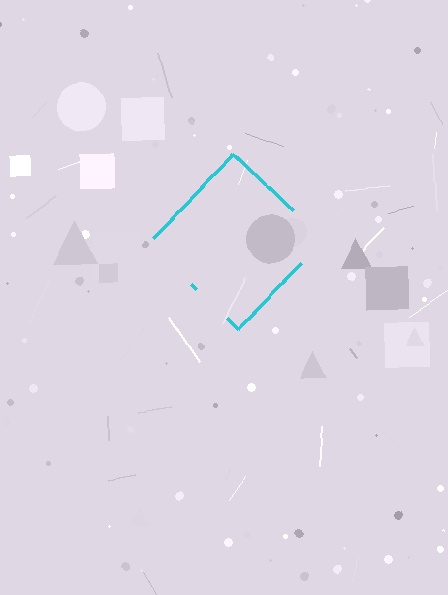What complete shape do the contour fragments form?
The contour fragments form a diamond.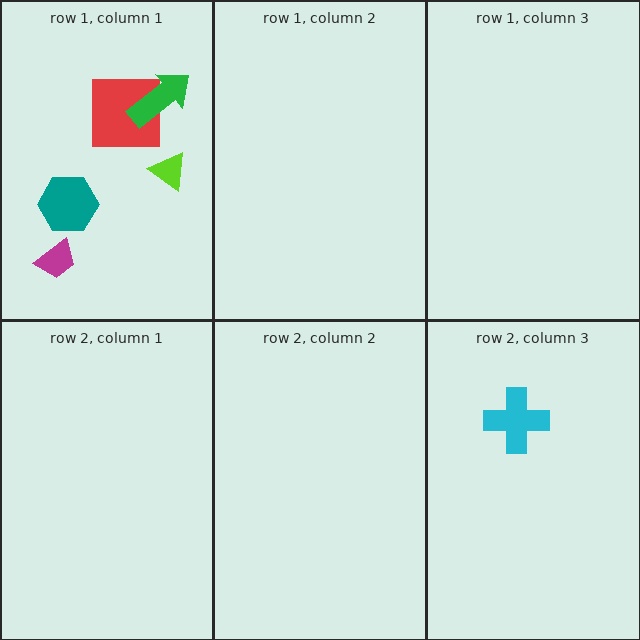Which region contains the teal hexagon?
The row 1, column 1 region.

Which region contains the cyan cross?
The row 2, column 3 region.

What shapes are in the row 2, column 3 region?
The cyan cross.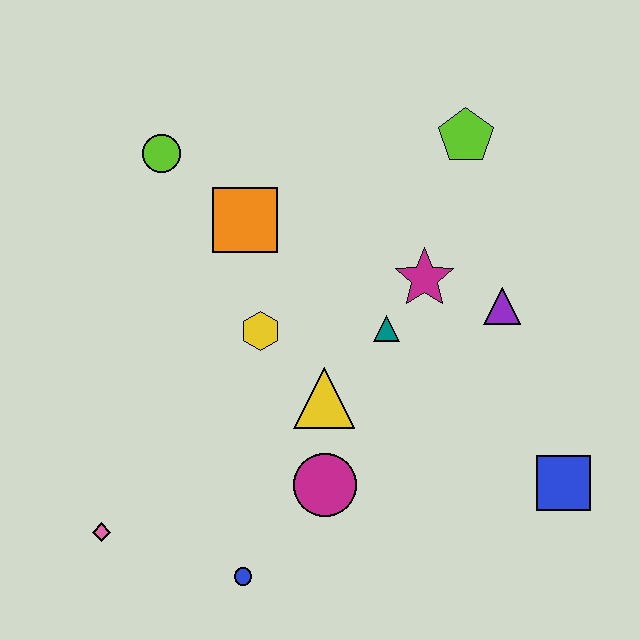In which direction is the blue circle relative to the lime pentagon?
The blue circle is below the lime pentagon.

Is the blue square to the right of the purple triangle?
Yes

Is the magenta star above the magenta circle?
Yes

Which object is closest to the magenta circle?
The yellow triangle is closest to the magenta circle.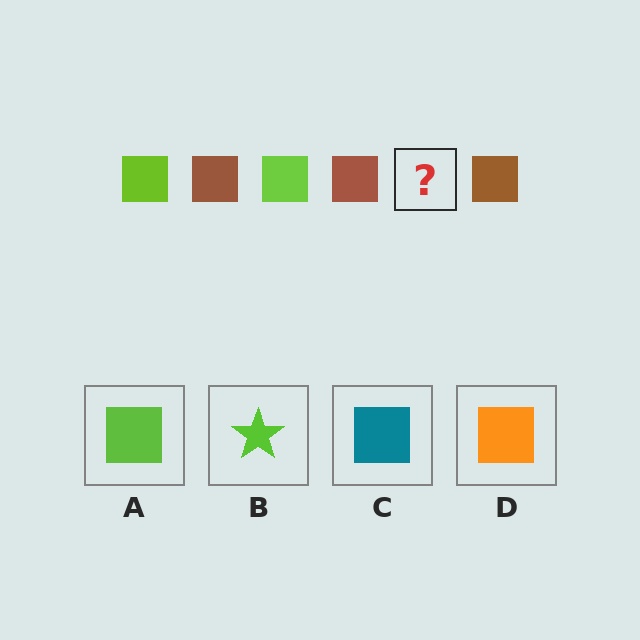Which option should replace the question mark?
Option A.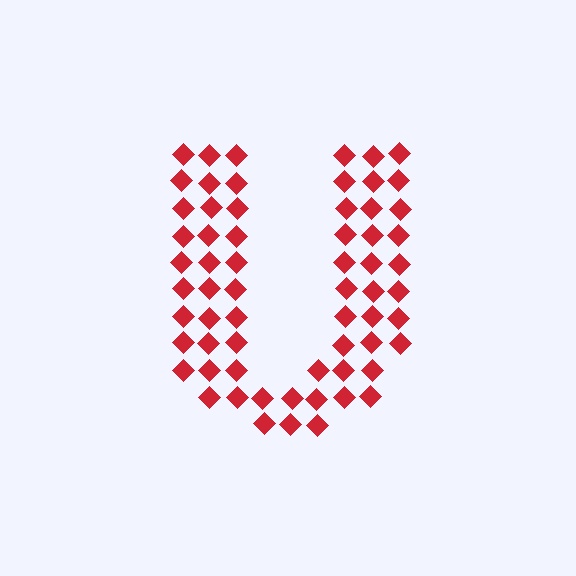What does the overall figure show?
The overall figure shows the letter U.